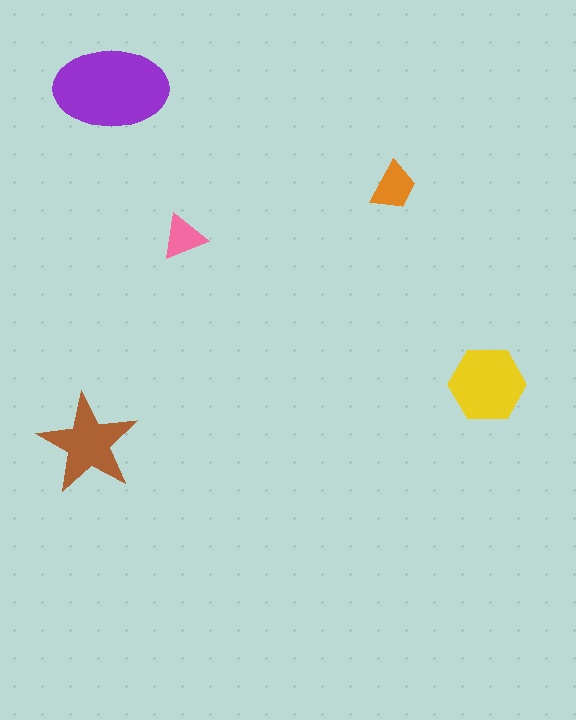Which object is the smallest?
The pink triangle.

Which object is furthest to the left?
The brown star is leftmost.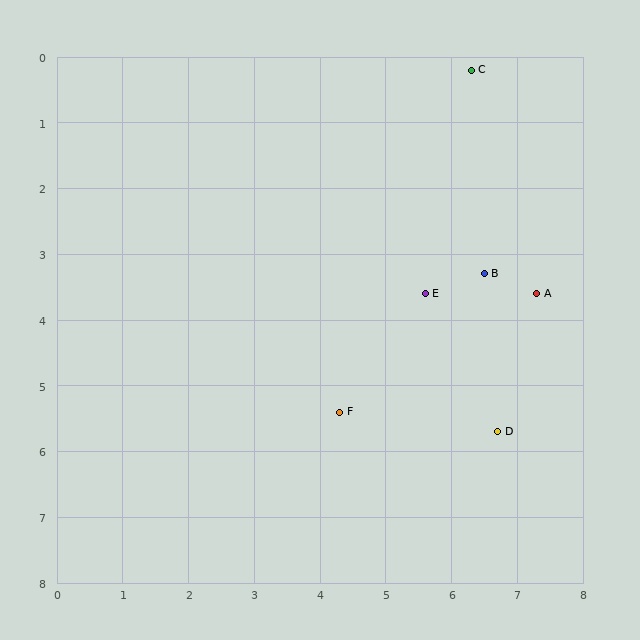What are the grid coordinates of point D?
Point D is at approximately (6.7, 5.7).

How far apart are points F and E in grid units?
Points F and E are about 2.2 grid units apart.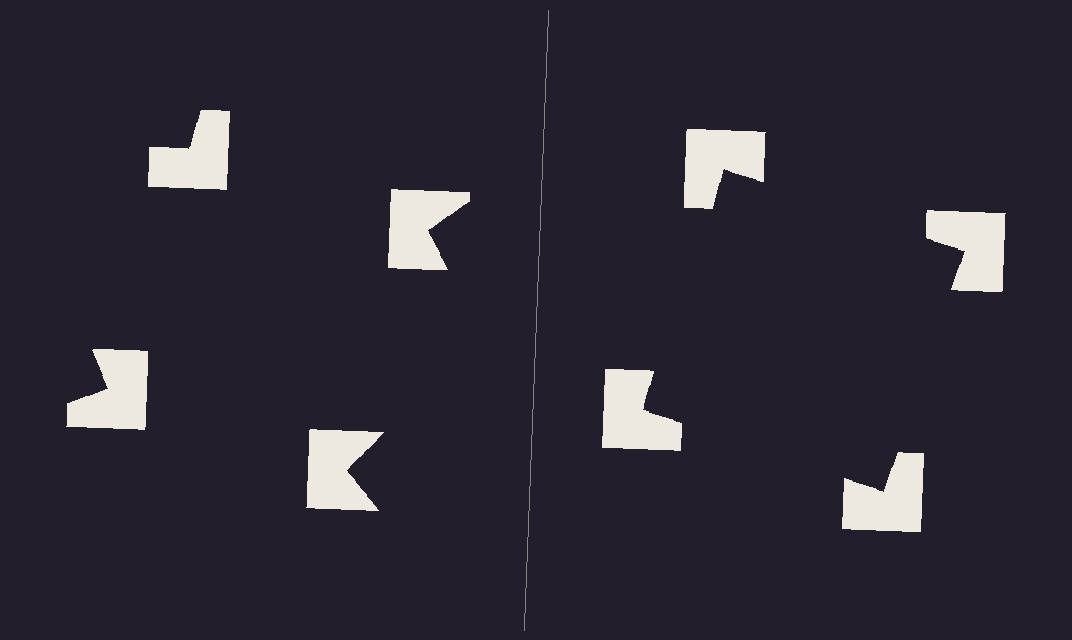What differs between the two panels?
The notched squares are positioned identically on both sides; only the wedge orientations differ. On the right they align to a square; on the left they are misaligned.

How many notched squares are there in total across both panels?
8 — 4 on each side.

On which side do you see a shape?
An illusory square appears on the right side. On the left side the wedge cuts are rotated, so no coherent shape forms.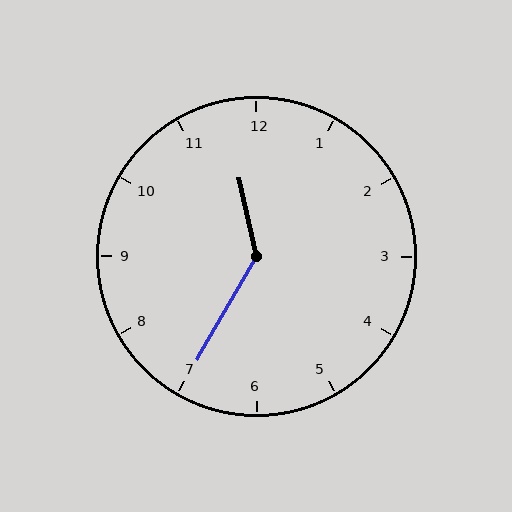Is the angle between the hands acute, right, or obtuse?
It is obtuse.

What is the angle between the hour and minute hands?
Approximately 138 degrees.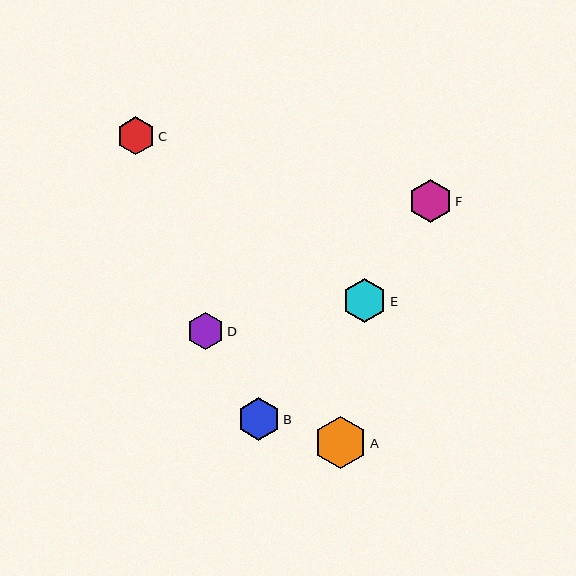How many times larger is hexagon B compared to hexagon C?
Hexagon B is approximately 1.1 times the size of hexagon C.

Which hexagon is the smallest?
Hexagon D is the smallest with a size of approximately 37 pixels.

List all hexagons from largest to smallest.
From largest to smallest: A, E, F, B, C, D.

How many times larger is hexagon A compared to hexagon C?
Hexagon A is approximately 1.4 times the size of hexagon C.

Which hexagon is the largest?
Hexagon A is the largest with a size of approximately 52 pixels.